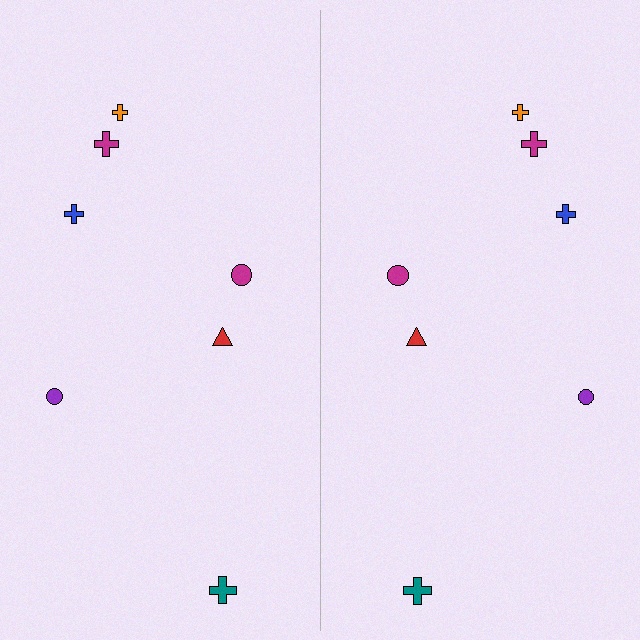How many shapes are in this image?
There are 14 shapes in this image.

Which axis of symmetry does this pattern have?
The pattern has a vertical axis of symmetry running through the center of the image.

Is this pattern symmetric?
Yes, this pattern has bilateral (reflection) symmetry.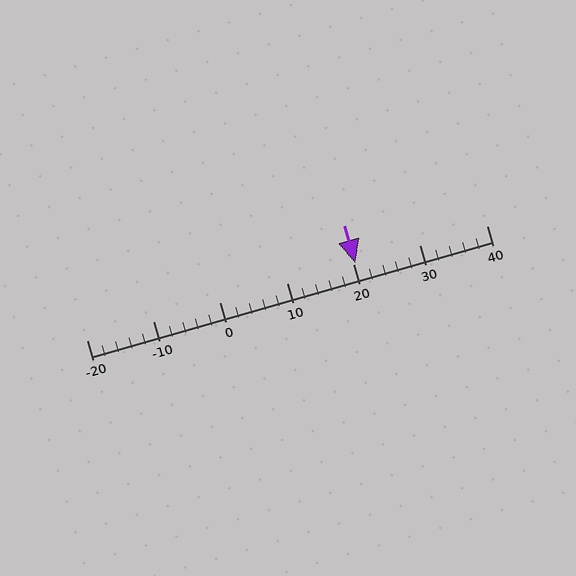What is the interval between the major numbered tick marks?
The major tick marks are spaced 10 units apart.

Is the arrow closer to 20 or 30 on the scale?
The arrow is closer to 20.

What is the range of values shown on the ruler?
The ruler shows values from -20 to 40.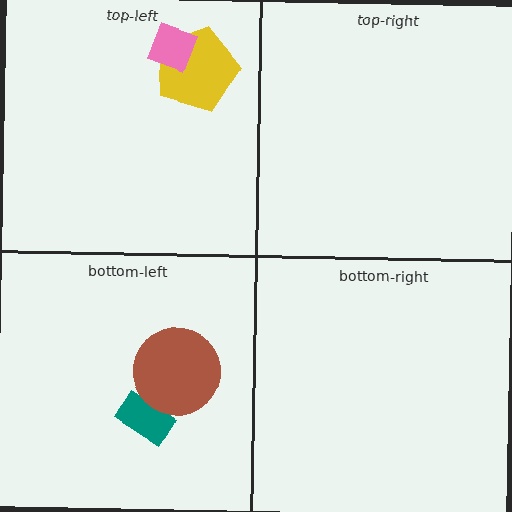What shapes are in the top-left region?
The yellow pentagon, the pink diamond.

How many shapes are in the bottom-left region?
2.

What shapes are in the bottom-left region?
The teal rectangle, the brown circle.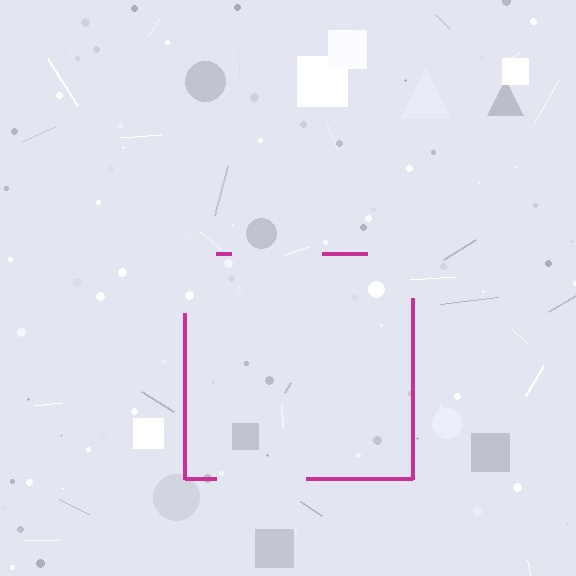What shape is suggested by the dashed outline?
The dashed outline suggests a square.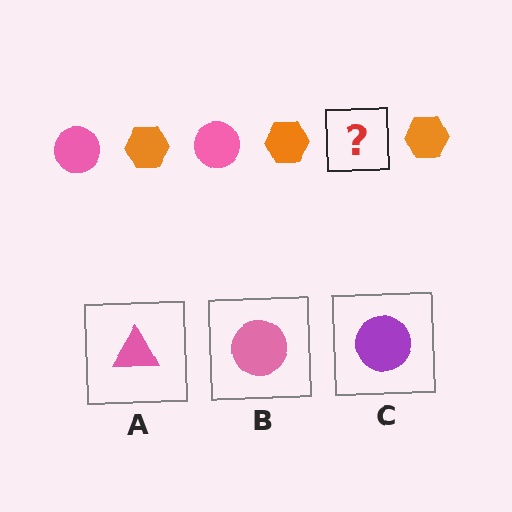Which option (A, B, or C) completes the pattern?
B.